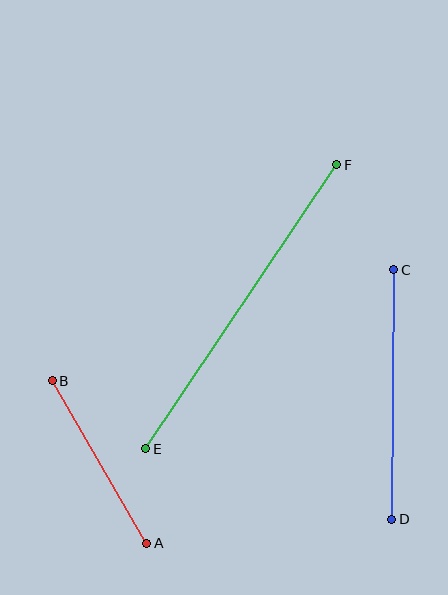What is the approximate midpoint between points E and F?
The midpoint is at approximately (241, 307) pixels.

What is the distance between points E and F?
The distance is approximately 342 pixels.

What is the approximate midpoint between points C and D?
The midpoint is at approximately (393, 395) pixels.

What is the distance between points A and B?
The distance is approximately 188 pixels.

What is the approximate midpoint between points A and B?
The midpoint is at approximately (99, 462) pixels.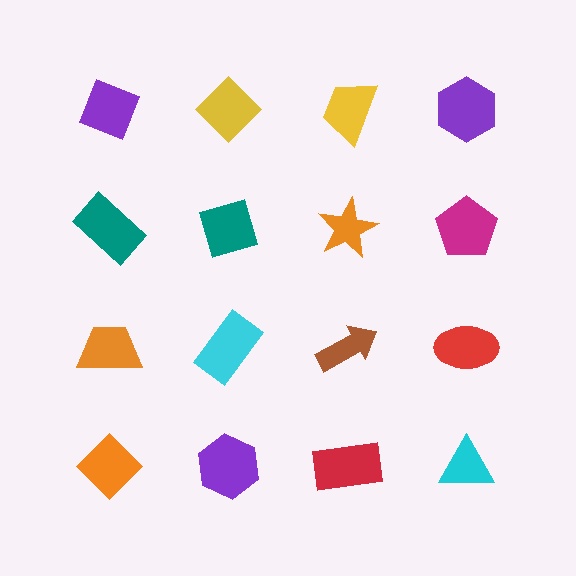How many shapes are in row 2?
4 shapes.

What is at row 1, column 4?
A purple hexagon.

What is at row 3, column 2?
A cyan rectangle.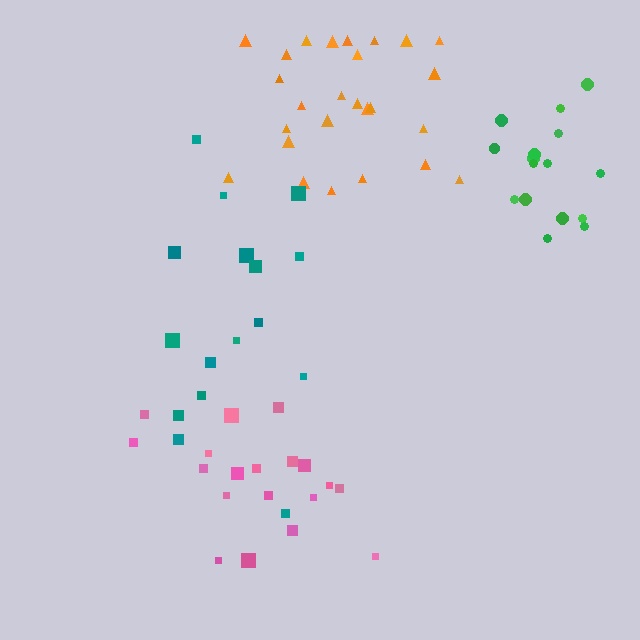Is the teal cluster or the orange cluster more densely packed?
Orange.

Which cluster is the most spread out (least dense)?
Teal.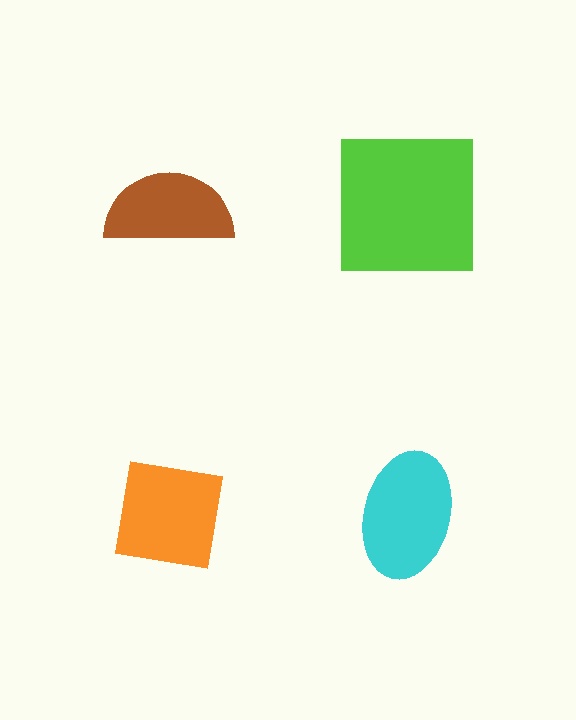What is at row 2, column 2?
A cyan ellipse.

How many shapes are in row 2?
2 shapes.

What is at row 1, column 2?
A lime square.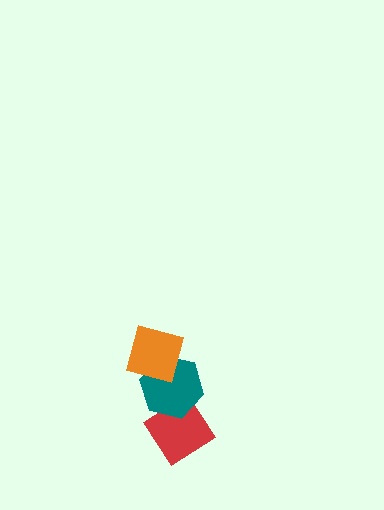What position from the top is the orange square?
The orange square is 1st from the top.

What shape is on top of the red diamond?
The teal hexagon is on top of the red diamond.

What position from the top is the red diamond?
The red diamond is 3rd from the top.